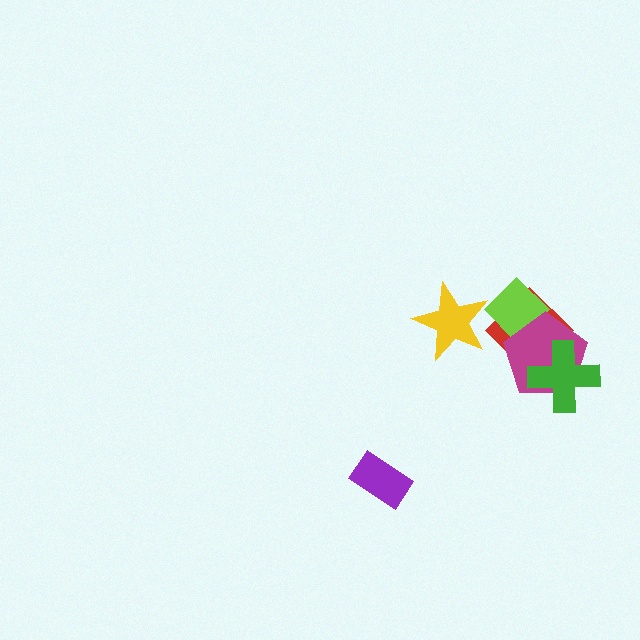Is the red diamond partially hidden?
Yes, it is partially covered by another shape.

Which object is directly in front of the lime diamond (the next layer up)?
The magenta pentagon is directly in front of the lime diamond.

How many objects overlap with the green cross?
2 objects overlap with the green cross.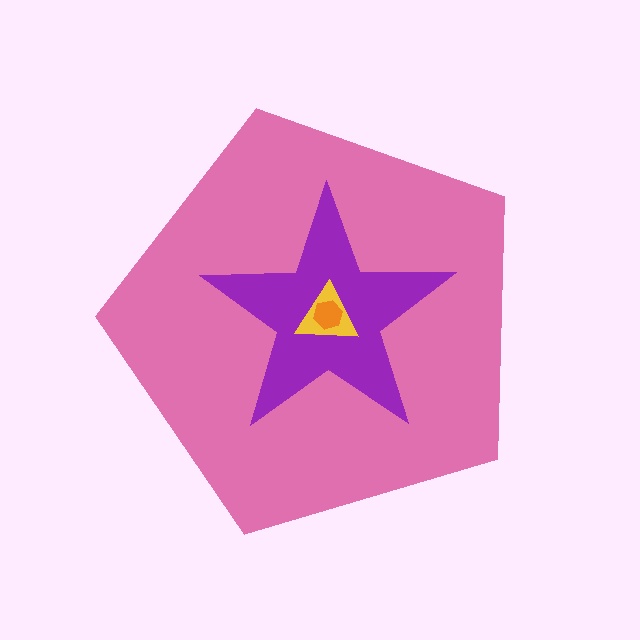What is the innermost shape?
The orange hexagon.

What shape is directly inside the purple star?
The yellow triangle.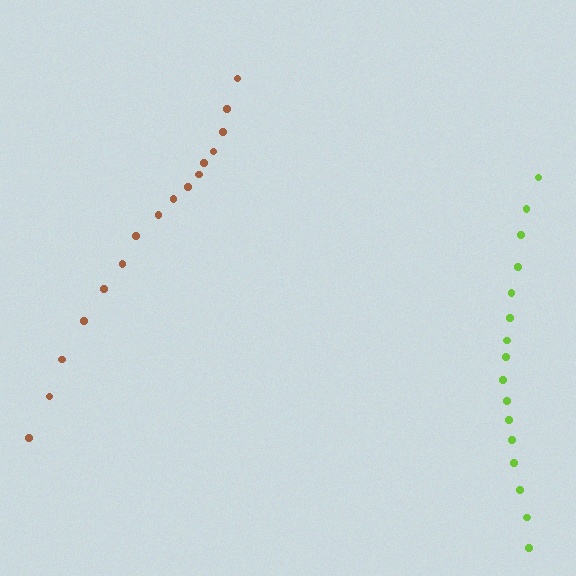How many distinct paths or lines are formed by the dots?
There are 2 distinct paths.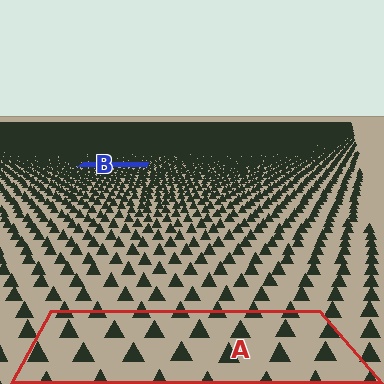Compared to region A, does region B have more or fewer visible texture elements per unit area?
Region B has more texture elements per unit area — they are packed more densely because it is farther away.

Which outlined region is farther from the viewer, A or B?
Region B is farther from the viewer — the texture elements inside it appear smaller and more densely packed.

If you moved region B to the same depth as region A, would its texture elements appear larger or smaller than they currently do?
They would appear larger. At a closer depth, the same texture elements are projected at a bigger on-screen size.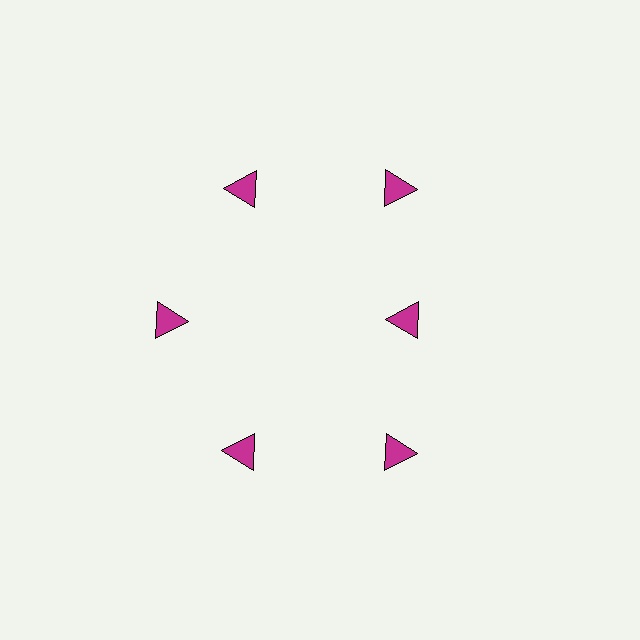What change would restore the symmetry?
The symmetry would be restored by moving it outward, back onto the ring so that all 6 triangles sit at equal angles and equal distance from the center.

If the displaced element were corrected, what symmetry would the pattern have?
It would have 6-fold rotational symmetry — the pattern would map onto itself every 60 degrees.